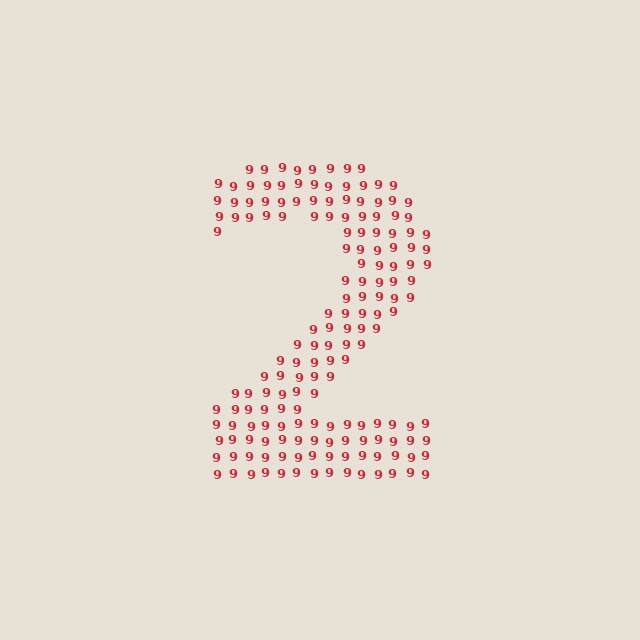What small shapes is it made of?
It is made of small digit 9's.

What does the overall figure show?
The overall figure shows the digit 2.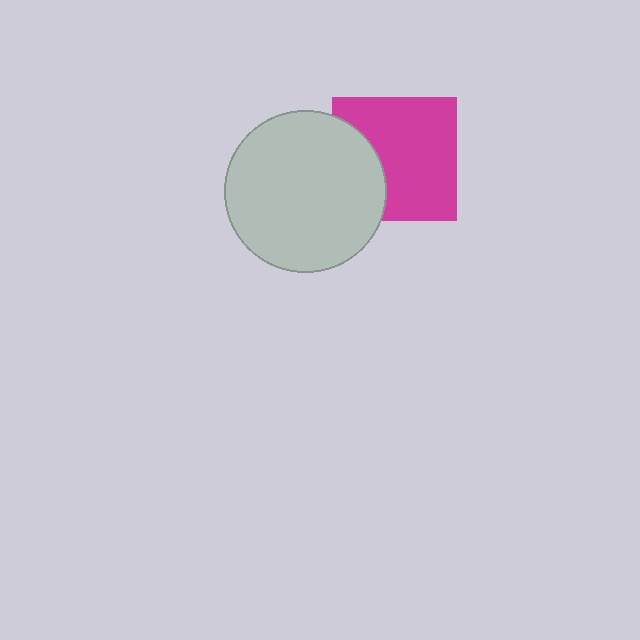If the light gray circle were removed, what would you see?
You would see the complete magenta square.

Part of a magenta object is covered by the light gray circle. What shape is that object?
It is a square.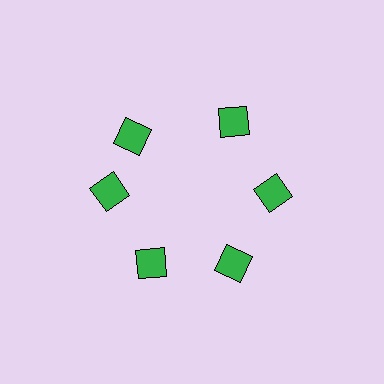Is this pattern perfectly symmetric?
No. The 6 green squares are arranged in a ring, but one element near the 11 o'clock position is rotated out of alignment along the ring, breaking the 6-fold rotational symmetry.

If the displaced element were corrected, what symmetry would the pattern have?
It would have 6-fold rotational symmetry — the pattern would map onto itself every 60 degrees.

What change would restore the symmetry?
The symmetry would be restored by rotating it back into even spacing with its neighbors so that all 6 squares sit at equal angles and equal distance from the center.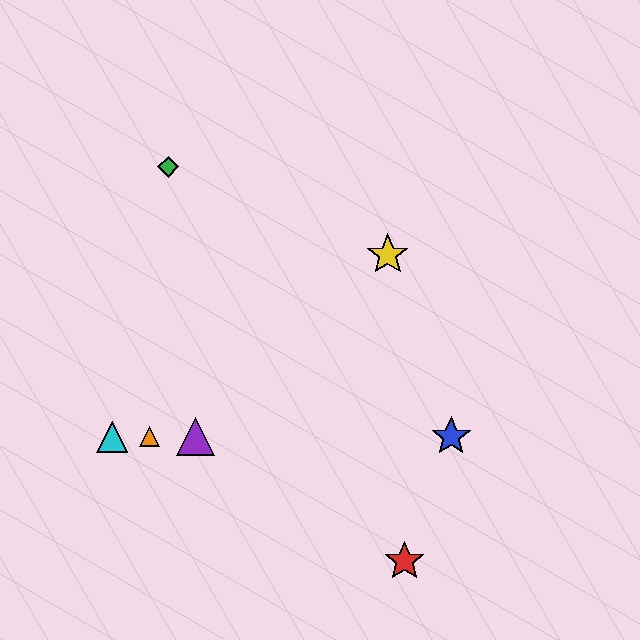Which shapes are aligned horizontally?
The blue star, the purple triangle, the orange triangle, the cyan triangle are aligned horizontally.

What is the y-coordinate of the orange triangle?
The orange triangle is at y≈437.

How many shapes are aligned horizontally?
4 shapes (the blue star, the purple triangle, the orange triangle, the cyan triangle) are aligned horizontally.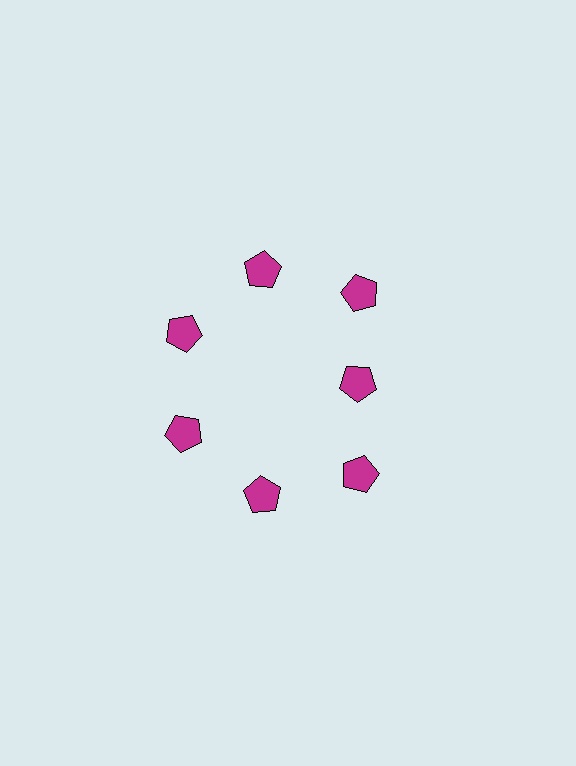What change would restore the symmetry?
The symmetry would be restored by moving it outward, back onto the ring so that all 7 pentagons sit at equal angles and equal distance from the center.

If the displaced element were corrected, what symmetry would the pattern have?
It would have 7-fold rotational symmetry — the pattern would map onto itself every 51 degrees.